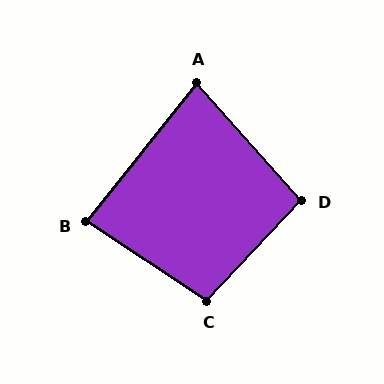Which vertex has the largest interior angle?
C, at approximately 100 degrees.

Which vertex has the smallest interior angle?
A, at approximately 80 degrees.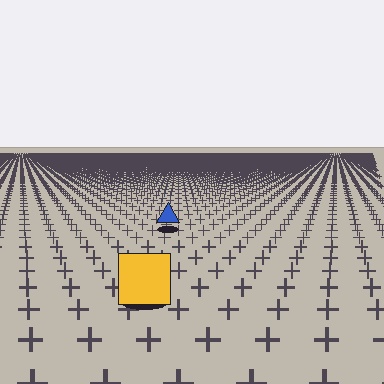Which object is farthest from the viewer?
The blue triangle is farthest from the viewer. It appears smaller and the ground texture around it is denser.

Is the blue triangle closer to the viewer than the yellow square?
No. The yellow square is closer — you can tell from the texture gradient: the ground texture is coarser near it.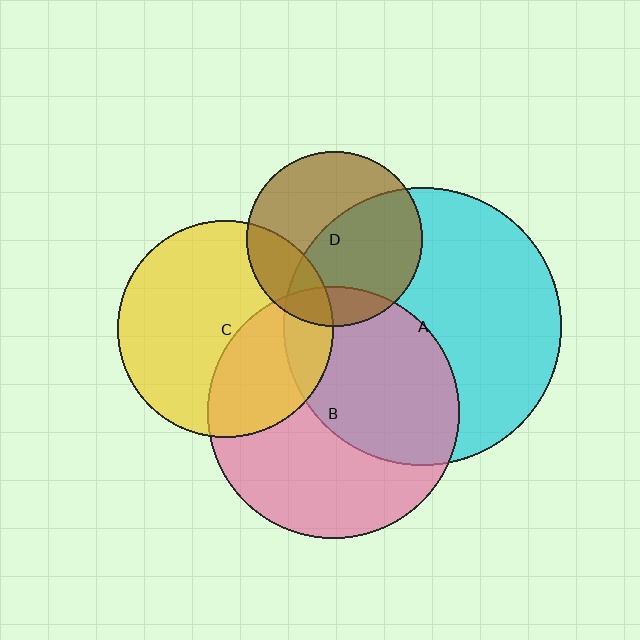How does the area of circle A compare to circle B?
Approximately 1.2 times.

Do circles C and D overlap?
Yes.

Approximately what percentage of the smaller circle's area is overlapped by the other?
Approximately 20%.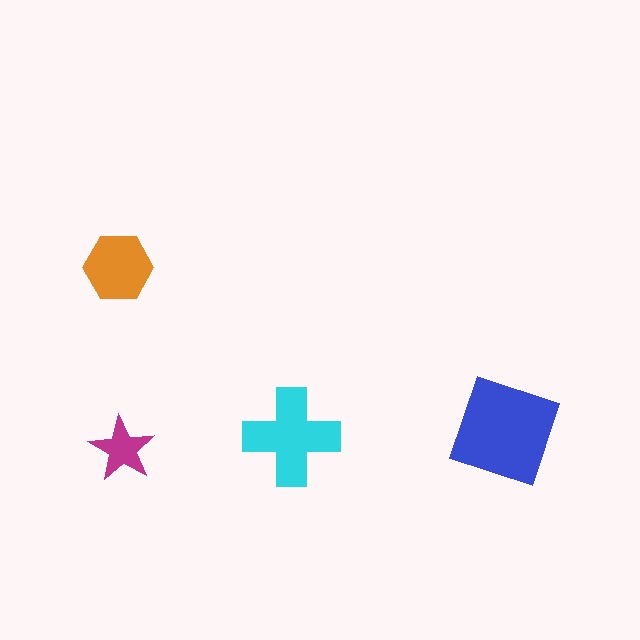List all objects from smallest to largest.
The magenta star, the orange hexagon, the cyan cross, the blue diamond.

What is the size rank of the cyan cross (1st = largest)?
2nd.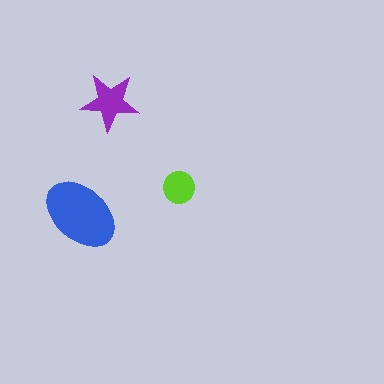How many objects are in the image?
There are 3 objects in the image.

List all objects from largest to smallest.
The blue ellipse, the purple star, the lime circle.